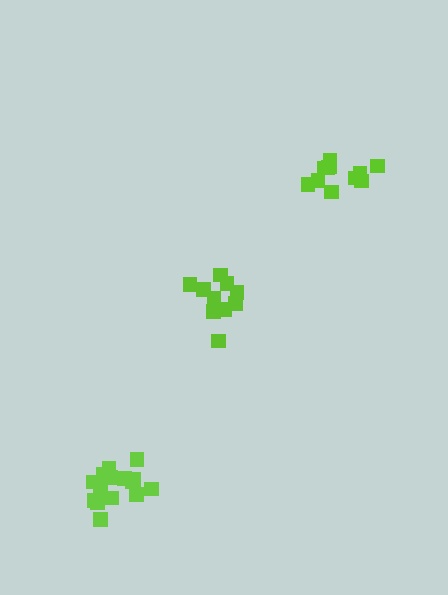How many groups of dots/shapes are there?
There are 3 groups.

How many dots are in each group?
Group 1: 10 dots, Group 2: 15 dots, Group 3: 11 dots (36 total).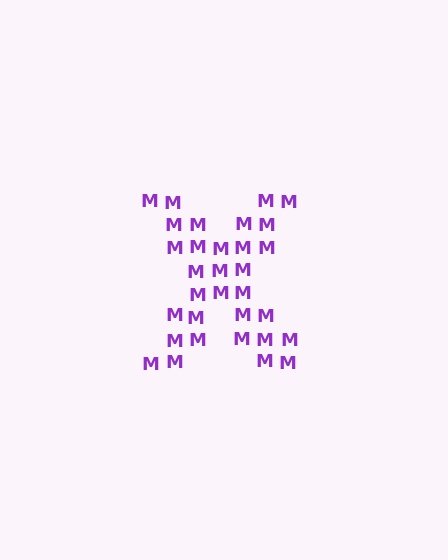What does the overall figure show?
The overall figure shows the letter X.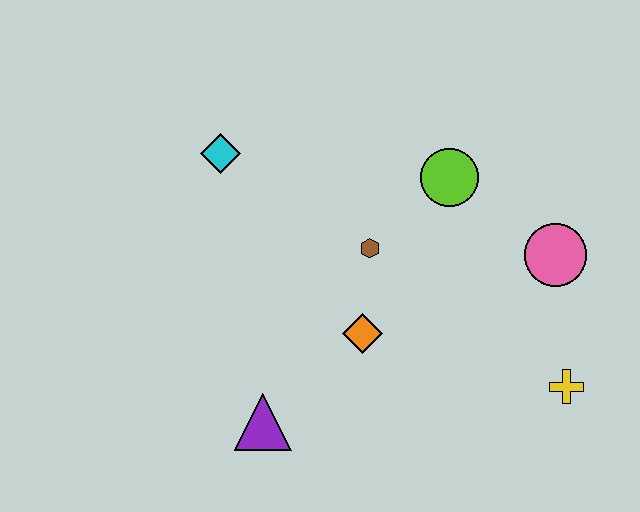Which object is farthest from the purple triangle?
The pink circle is farthest from the purple triangle.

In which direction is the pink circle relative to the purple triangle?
The pink circle is to the right of the purple triangle.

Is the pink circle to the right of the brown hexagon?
Yes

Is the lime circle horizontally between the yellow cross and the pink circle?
No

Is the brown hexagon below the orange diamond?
No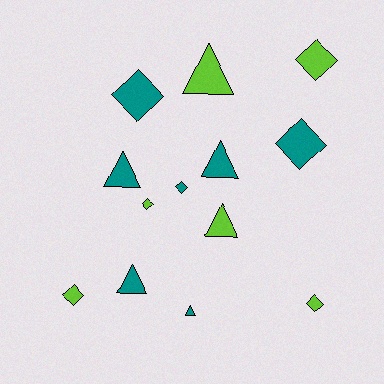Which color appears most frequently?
Teal, with 7 objects.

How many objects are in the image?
There are 13 objects.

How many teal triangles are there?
There are 4 teal triangles.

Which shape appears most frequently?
Diamond, with 7 objects.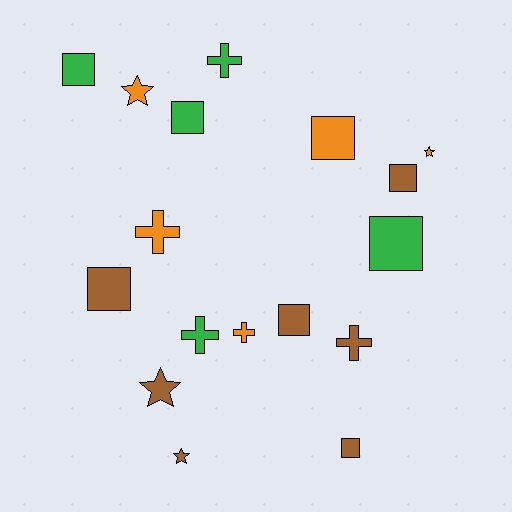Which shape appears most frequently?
Square, with 8 objects.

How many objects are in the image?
There are 17 objects.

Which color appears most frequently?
Brown, with 7 objects.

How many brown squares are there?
There are 4 brown squares.